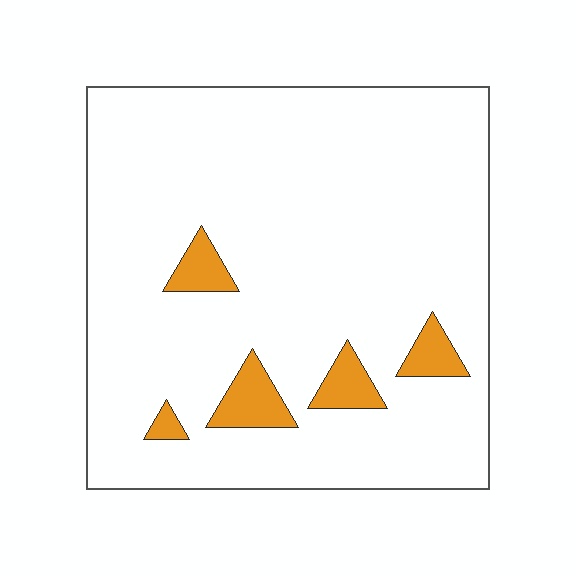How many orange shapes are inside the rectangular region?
5.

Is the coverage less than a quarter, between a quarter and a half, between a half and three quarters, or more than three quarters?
Less than a quarter.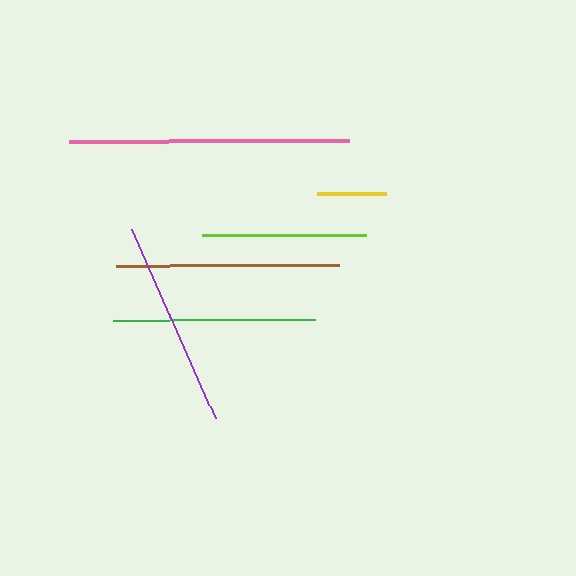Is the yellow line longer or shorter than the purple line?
The purple line is longer than the yellow line.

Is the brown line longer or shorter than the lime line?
The brown line is longer than the lime line.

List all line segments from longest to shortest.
From longest to shortest: pink, brown, purple, green, lime, yellow.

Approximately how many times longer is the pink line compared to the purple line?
The pink line is approximately 1.4 times the length of the purple line.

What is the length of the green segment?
The green segment is approximately 202 pixels long.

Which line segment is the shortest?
The yellow line is the shortest at approximately 68 pixels.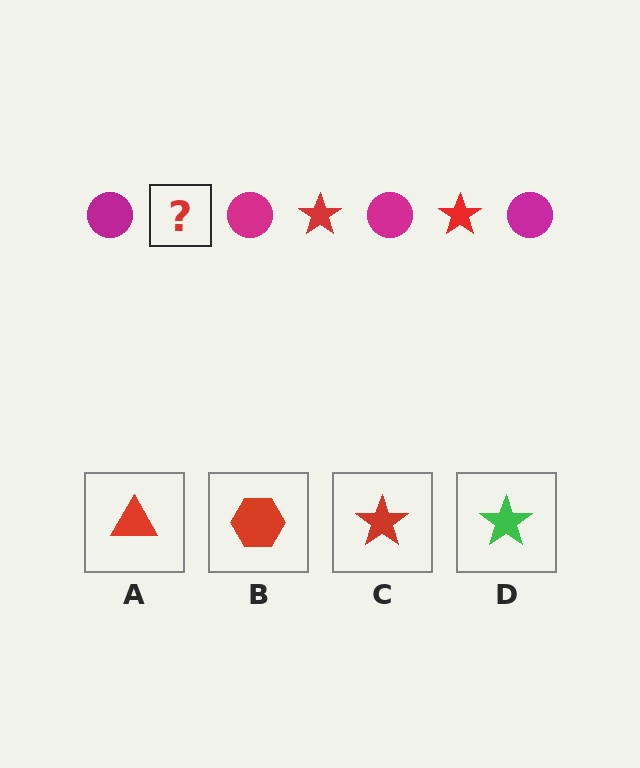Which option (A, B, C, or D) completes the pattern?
C.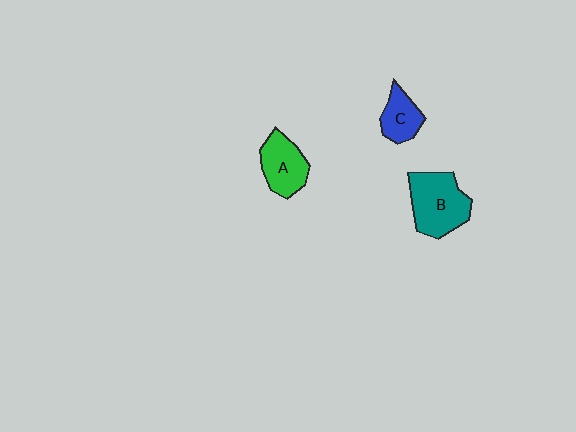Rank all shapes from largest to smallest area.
From largest to smallest: B (teal), A (green), C (blue).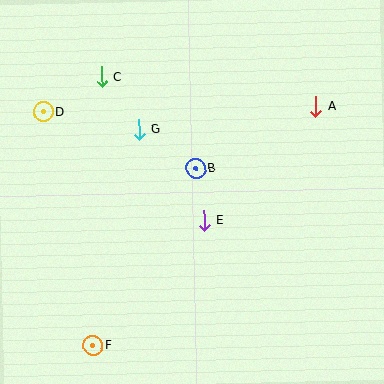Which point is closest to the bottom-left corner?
Point F is closest to the bottom-left corner.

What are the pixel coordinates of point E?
Point E is at (204, 221).